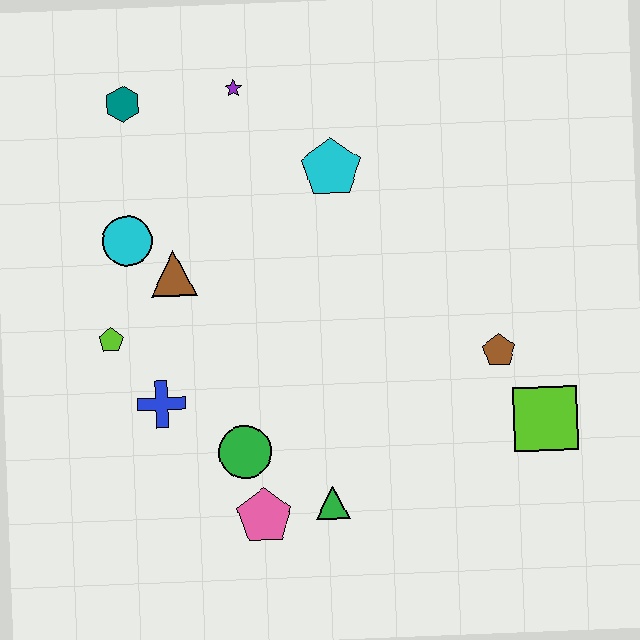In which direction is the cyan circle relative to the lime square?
The cyan circle is to the left of the lime square.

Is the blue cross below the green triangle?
No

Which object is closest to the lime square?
The brown pentagon is closest to the lime square.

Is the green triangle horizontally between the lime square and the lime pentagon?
Yes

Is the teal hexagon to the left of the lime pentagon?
No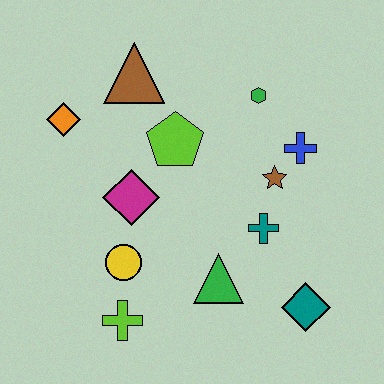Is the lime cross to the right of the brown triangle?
No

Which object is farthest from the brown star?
The orange diamond is farthest from the brown star.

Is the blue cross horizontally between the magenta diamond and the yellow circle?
No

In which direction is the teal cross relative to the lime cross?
The teal cross is to the right of the lime cross.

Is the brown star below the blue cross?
Yes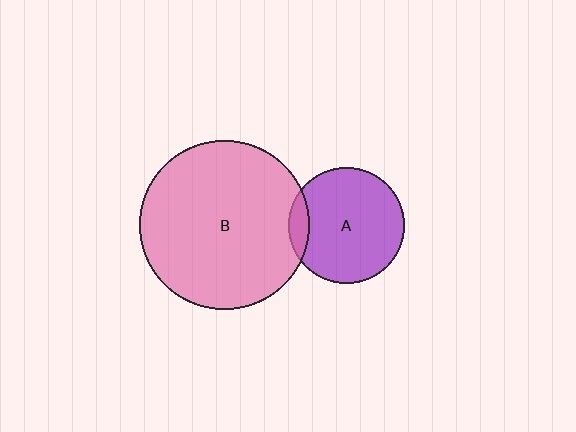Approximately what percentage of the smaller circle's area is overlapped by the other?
Approximately 10%.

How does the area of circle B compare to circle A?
Approximately 2.2 times.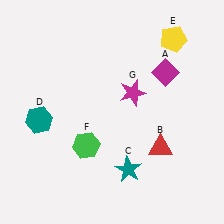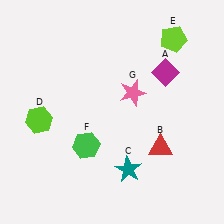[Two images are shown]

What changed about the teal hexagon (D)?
In Image 1, D is teal. In Image 2, it changed to lime.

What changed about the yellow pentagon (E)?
In Image 1, E is yellow. In Image 2, it changed to lime.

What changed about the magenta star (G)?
In Image 1, G is magenta. In Image 2, it changed to pink.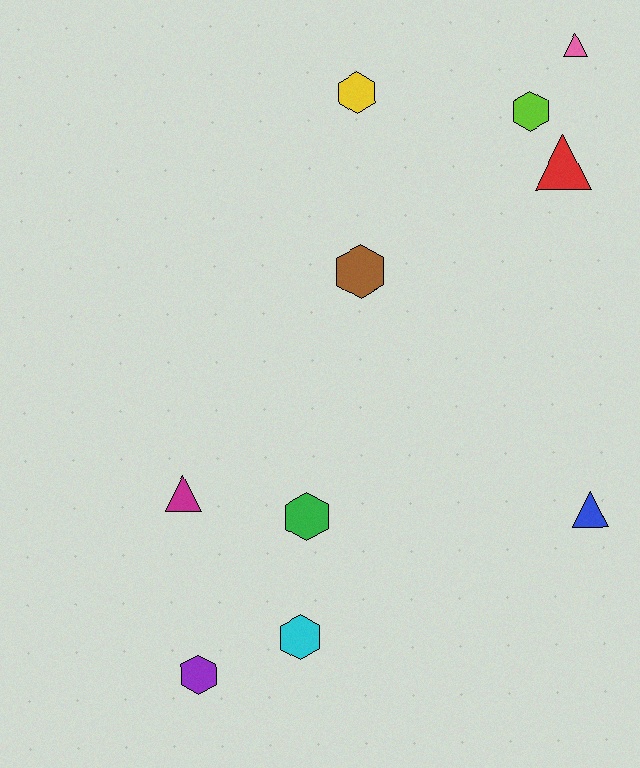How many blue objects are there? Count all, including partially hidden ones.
There is 1 blue object.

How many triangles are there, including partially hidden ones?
There are 4 triangles.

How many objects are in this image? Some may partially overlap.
There are 10 objects.